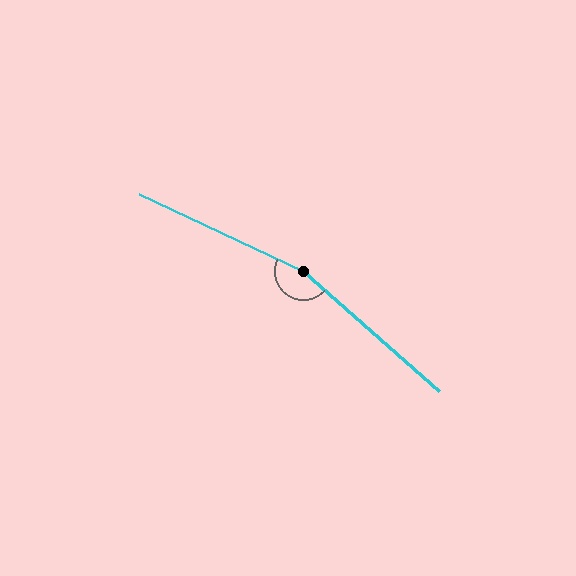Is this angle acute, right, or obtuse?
It is obtuse.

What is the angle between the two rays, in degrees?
Approximately 164 degrees.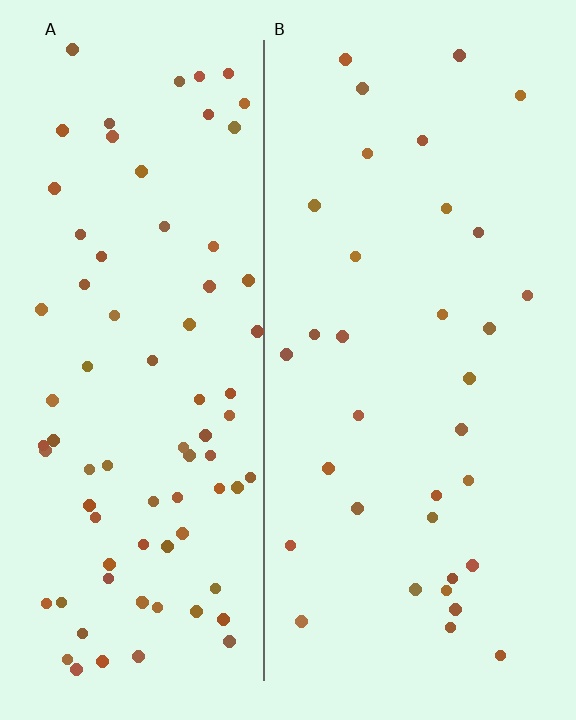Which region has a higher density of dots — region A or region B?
A (the left).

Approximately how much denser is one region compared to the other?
Approximately 2.4× — region A over region B.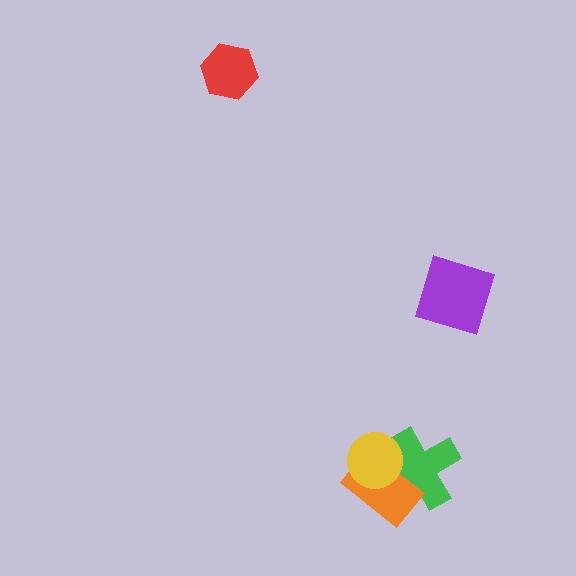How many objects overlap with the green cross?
2 objects overlap with the green cross.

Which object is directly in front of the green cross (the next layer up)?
The orange rectangle is directly in front of the green cross.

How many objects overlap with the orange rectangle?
2 objects overlap with the orange rectangle.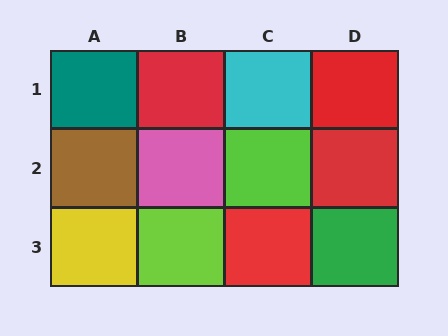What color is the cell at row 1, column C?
Cyan.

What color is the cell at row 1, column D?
Red.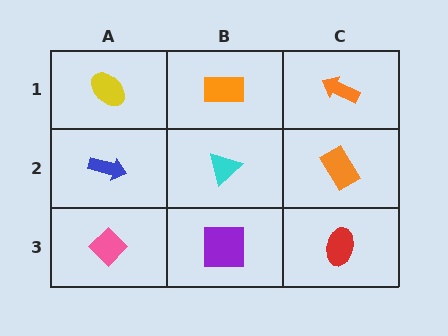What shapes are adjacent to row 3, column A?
A blue arrow (row 2, column A), a purple square (row 3, column B).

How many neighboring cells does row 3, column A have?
2.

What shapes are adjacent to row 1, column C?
An orange rectangle (row 2, column C), an orange rectangle (row 1, column B).